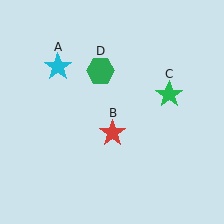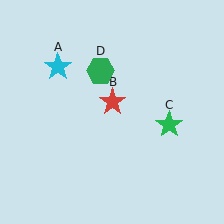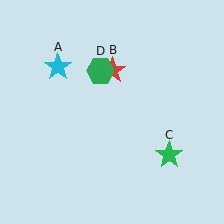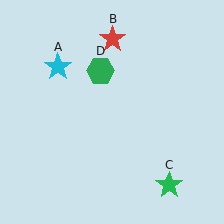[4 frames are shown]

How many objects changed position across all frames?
2 objects changed position: red star (object B), green star (object C).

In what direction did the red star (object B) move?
The red star (object B) moved up.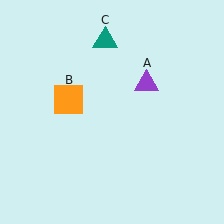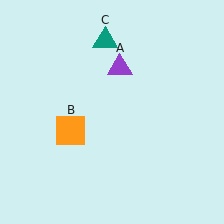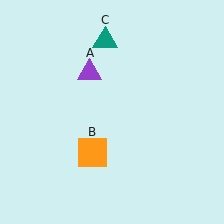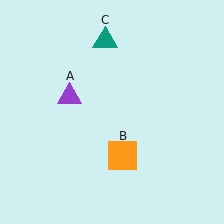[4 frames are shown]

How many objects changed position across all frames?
2 objects changed position: purple triangle (object A), orange square (object B).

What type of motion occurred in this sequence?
The purple triangle (object A), orange square (object B) rotated counterclockwise around the center of the scene.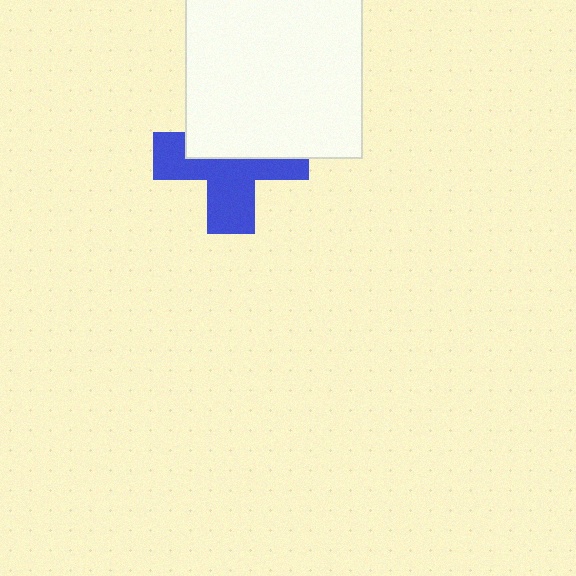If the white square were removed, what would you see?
You would see the complete blue cross.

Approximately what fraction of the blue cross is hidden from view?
Roughly 48% of the blue cross is hidden behind the white square.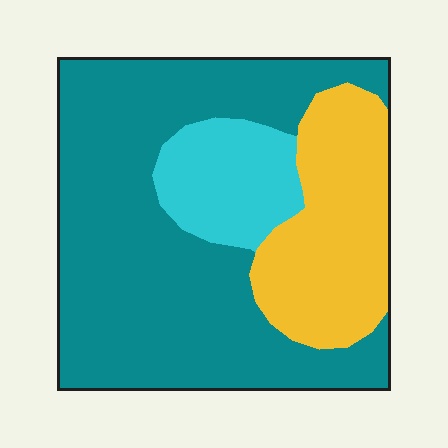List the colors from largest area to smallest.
From largest to smallest: teal, yellow, cyan.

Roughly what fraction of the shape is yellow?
Yellow covers about 25% of the shape.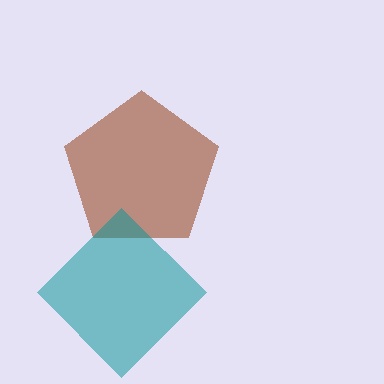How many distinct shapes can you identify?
There are 2 distinct shapes: a brown pentagon, a teal diamond.